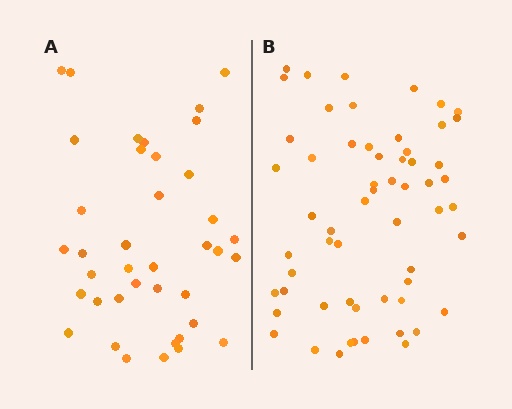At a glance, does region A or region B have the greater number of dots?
Region B (the right region) has more dots.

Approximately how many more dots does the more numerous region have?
Region B has approximately 20 more dots than region A.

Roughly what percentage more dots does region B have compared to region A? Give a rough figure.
About 50% more.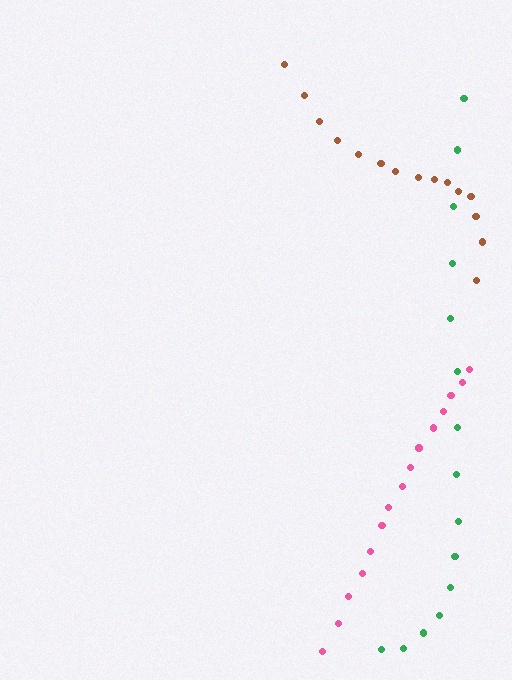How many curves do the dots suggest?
There are 3 distinct paths.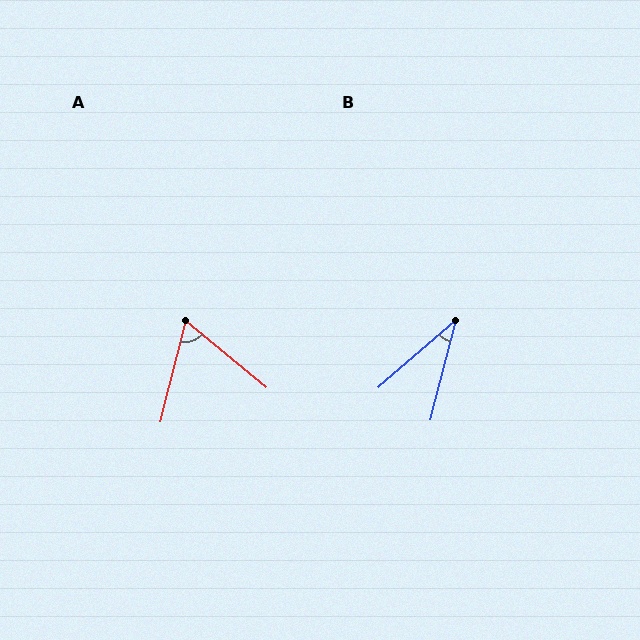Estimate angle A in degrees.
Approximately 64 degrees.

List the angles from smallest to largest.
B (34°), A (64°).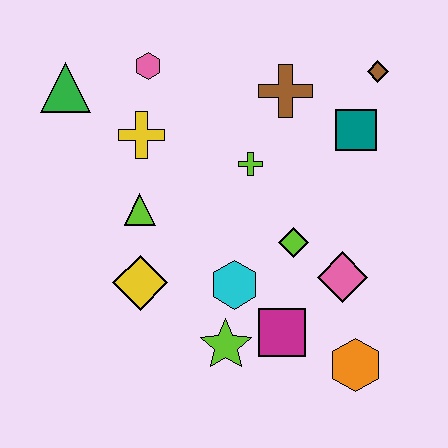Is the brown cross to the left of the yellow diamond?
No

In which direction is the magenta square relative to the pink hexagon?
The magenta square is below the pink hexagon.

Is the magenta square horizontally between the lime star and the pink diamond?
Yes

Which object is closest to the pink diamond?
The lime diamond is closest to the pink diamond.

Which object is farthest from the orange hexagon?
The green triangle is farthest from the orange hexagon.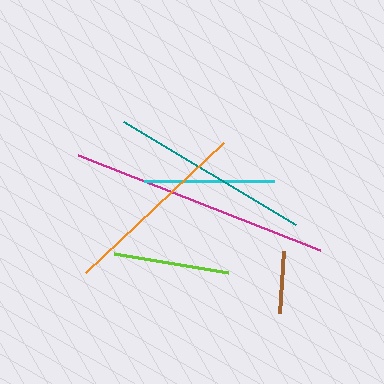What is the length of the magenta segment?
The magenta segment is approximately 260 pixels long.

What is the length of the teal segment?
The teal segment is approximately 201 pixels long.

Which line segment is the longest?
The magenta line is the longest at approximately 260 pixels.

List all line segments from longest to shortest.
From longest to shortest: magenta, teal, orange, cyan, lime, brown.